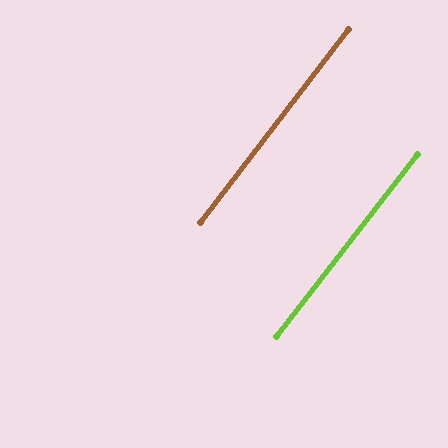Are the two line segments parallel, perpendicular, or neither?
Parallel — their directions differ by only 0.3°.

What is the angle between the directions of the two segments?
Approximately 0 degrees.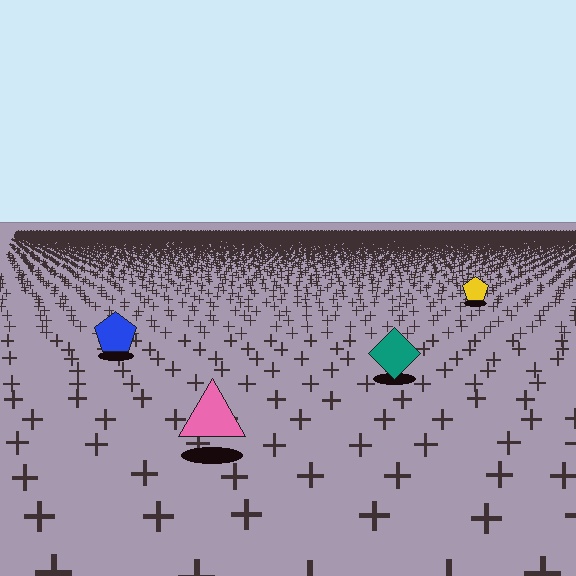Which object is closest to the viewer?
The pink triangle is closest. The texture marks near it are larger and more spread out.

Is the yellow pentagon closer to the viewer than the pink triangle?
No. The pink triangle is closer — you can tell from the texture gradient: the ground texture is coarser near it.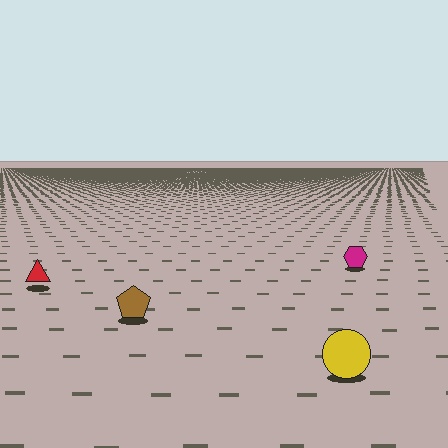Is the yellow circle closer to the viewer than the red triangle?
Yes. The yellow circle is closer — you can tell from the texture gradient: the ground texture is coarser near it.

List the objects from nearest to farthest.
From nearest to farthest: the yellow circle, the brown pentagon, the red triangle, the magenta hexagon.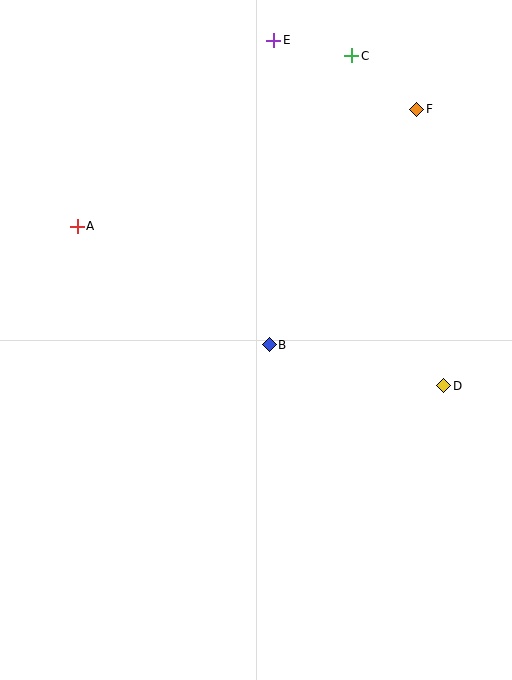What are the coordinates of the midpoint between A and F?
The midpoint between A and F is at (247, 168).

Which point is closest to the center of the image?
Point B at (269, 345) is closest to the center.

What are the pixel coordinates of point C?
Point C is at (352, 56).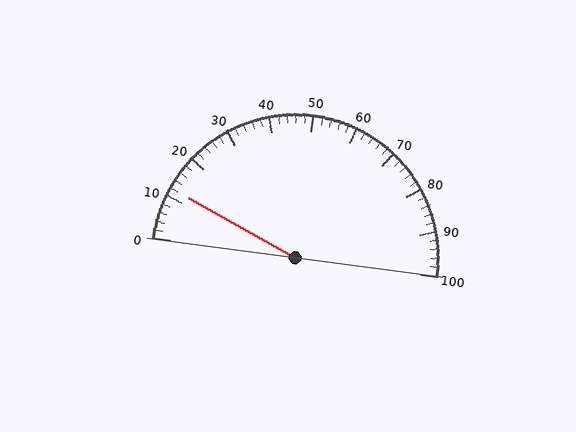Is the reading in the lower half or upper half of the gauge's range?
The reading is in the lower half of the range (0 to 100).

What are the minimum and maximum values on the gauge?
The gauge ranges from 0 to 100.